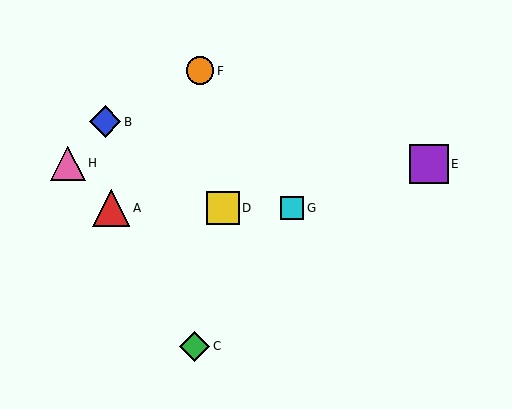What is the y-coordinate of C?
Object C is at y≈346.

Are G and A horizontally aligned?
Yes, both are at y≈208.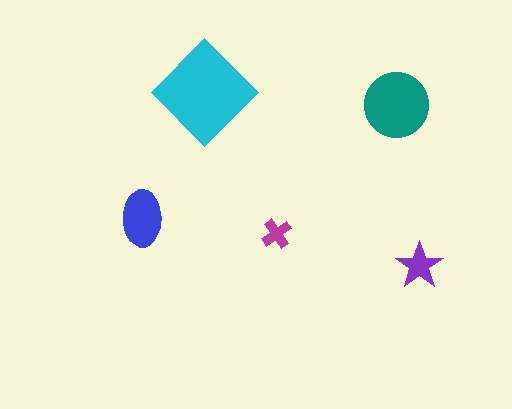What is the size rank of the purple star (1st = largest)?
4th.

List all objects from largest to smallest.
The cyan diamond, the teal circle, the blue ellipse, the purple star, the magenta cross.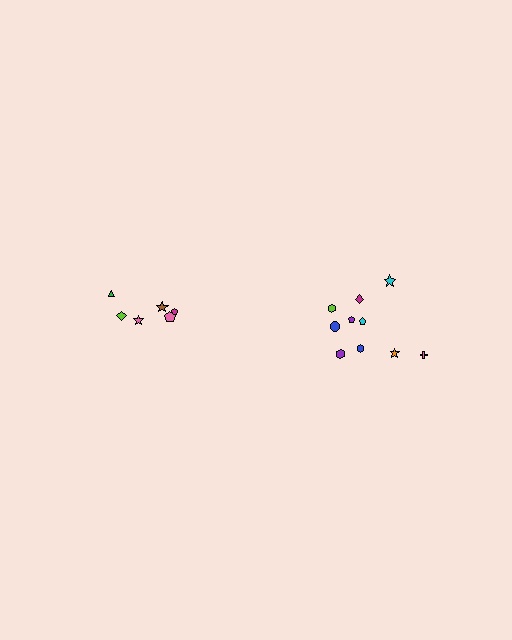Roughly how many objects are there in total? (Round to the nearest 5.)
Roughly 15 objects in total.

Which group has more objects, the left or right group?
The right group.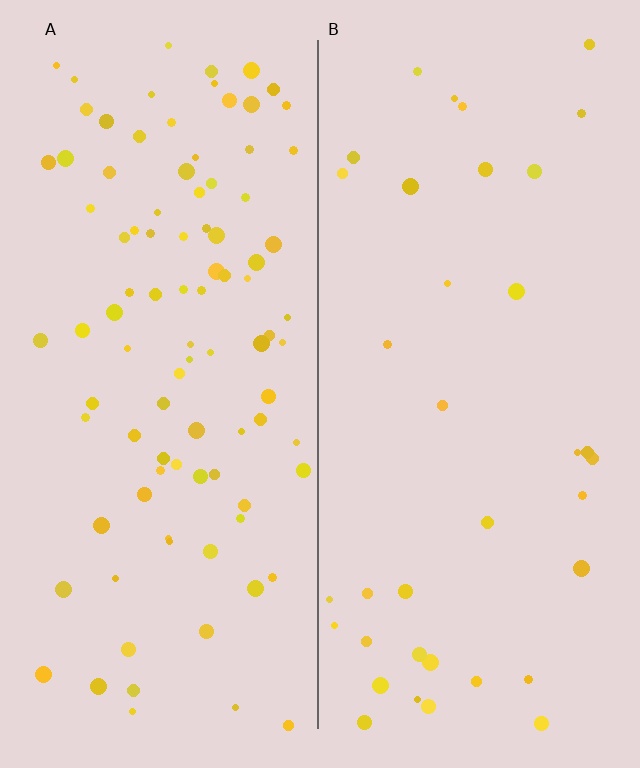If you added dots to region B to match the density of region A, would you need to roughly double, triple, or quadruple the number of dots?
Approximately triple.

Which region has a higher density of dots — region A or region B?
A (the left).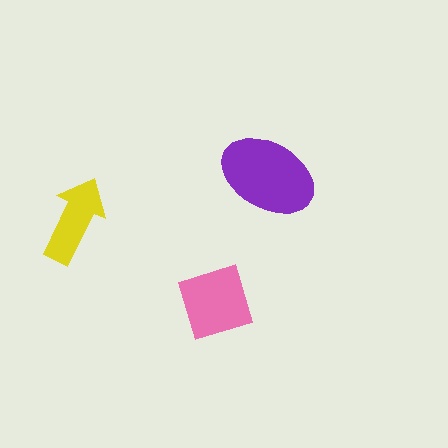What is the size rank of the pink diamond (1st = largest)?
2nd.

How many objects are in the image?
There are 3 objects in the image.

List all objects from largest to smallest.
The purple ellipse, the pink diamond, the yellow arrow.